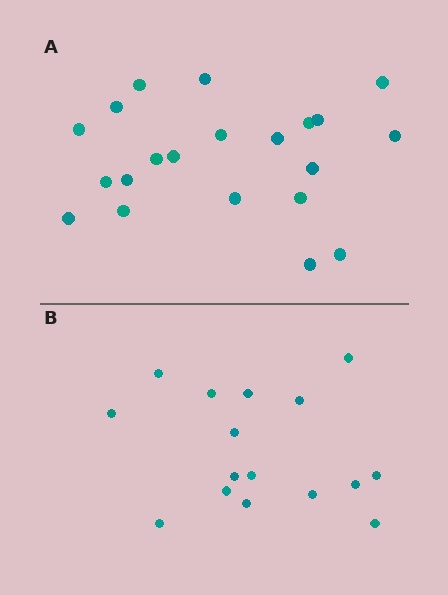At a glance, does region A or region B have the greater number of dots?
Region A (the top region) has more dots.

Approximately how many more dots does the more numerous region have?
Region A has about 5 more dots than region B.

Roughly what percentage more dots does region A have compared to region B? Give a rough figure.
About 30% more.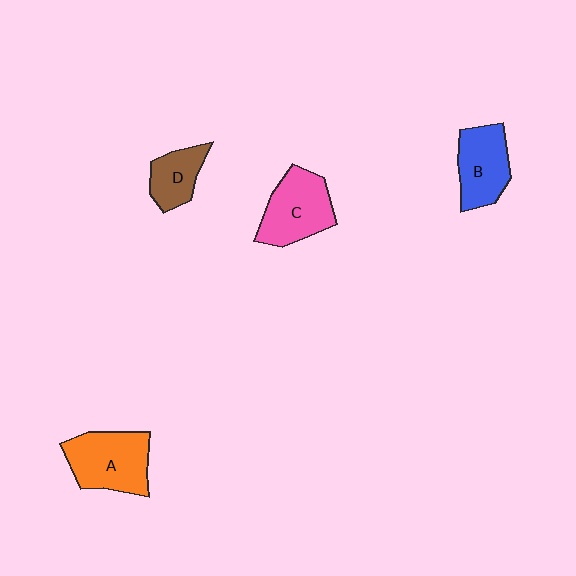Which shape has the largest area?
Shape A (orange).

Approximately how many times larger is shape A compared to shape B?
Approximately 1.2 times.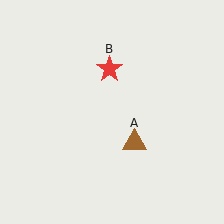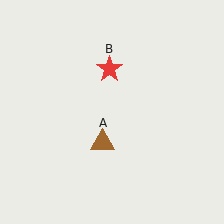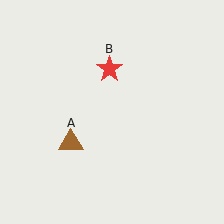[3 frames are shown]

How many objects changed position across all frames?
1 object changed position: brown triangle (object A).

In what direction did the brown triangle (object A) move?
The brown triangle (object A) moved left.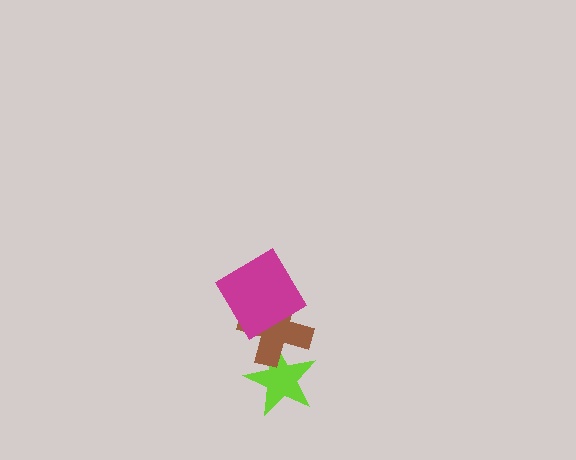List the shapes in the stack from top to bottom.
From top to bottom: the magenta diamond, the brown cross, the lime star.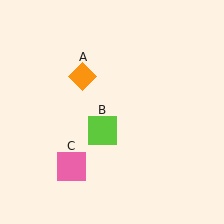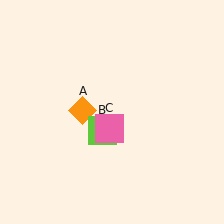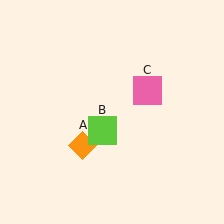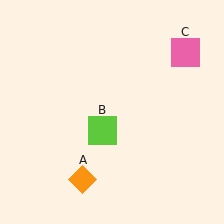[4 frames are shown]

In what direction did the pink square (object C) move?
The pink square (object C) moved up and to the right.